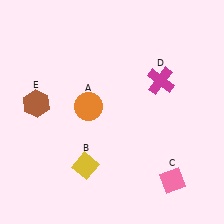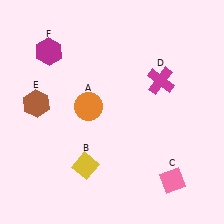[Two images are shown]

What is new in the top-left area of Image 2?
A magenta hexagon (F) was added in the top-left area of Image 2.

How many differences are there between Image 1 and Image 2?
There is 1 difference between the two images.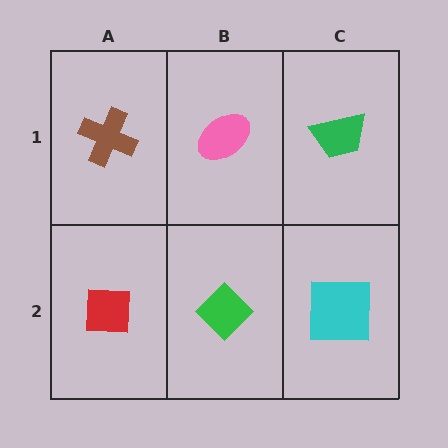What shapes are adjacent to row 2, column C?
A green trapezoid (row 1, column C), a green diamond (row 2, column B).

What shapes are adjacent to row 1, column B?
A green diamond (row 2, column B), a brown cross (row 1, column A), a green trapezoid (row 1, column C).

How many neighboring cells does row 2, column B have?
3.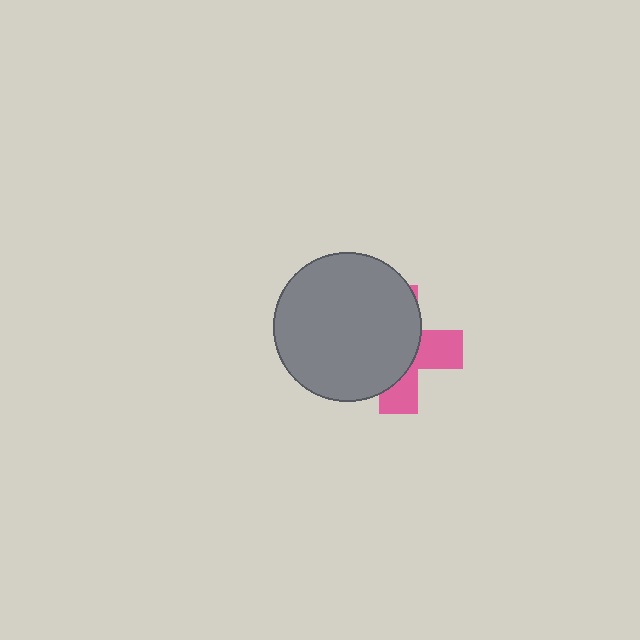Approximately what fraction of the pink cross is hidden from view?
Roughly 63% of the pink cross is hidden behind the gray circle.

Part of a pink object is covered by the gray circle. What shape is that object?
It is a cross.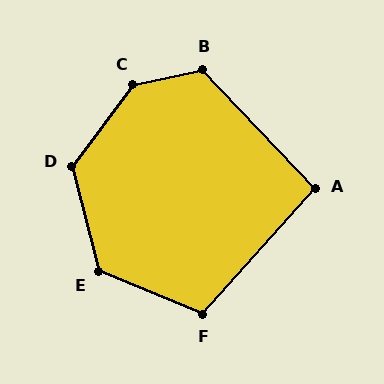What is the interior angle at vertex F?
Approximately 109 degrees (obtuse).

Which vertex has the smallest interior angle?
A, at approximately 95 degrees.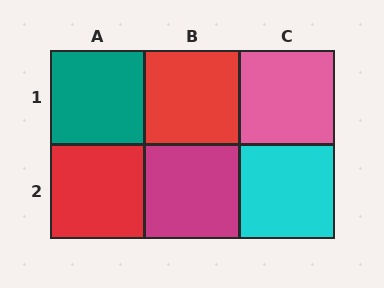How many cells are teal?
1 cell is teal.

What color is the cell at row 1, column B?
Red.